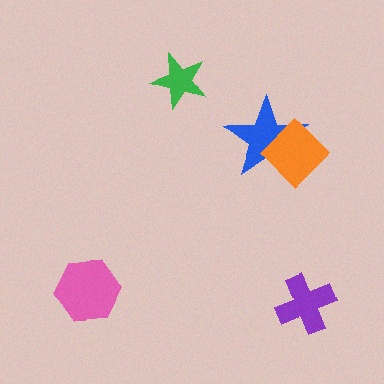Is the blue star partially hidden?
Yes, it is partially covered by another shape.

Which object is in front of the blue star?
The orange diamond is in front of the blue star.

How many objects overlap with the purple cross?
0 objects overlap with the purple cross.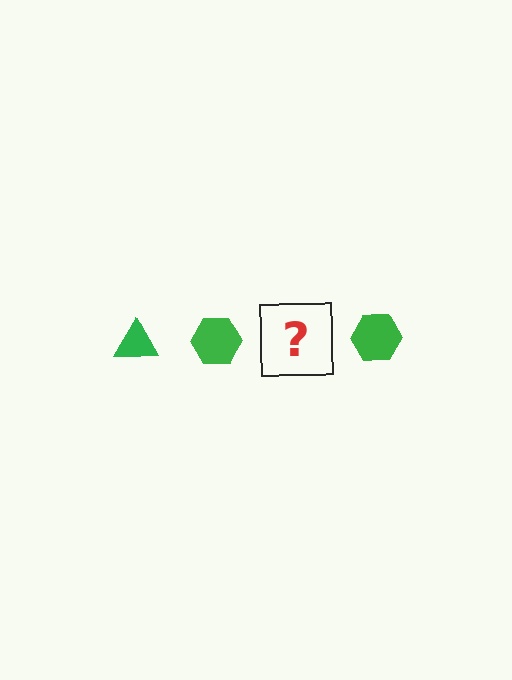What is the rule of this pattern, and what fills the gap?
The rule is that the pattern cycles through triangle, hexagon shapes in green. The gap should be filled with a green triangle.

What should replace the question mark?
The question mark should be replaced with a green triangle.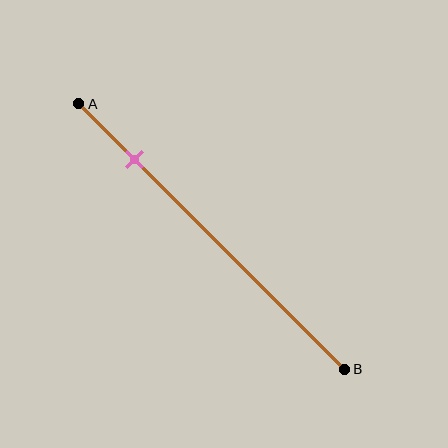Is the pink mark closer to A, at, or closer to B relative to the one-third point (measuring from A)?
The pink mark is closer to point A than the one-third point of segment AB.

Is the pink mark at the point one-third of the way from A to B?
No, the mark is at about 20% from A, not at the 33% one-third point.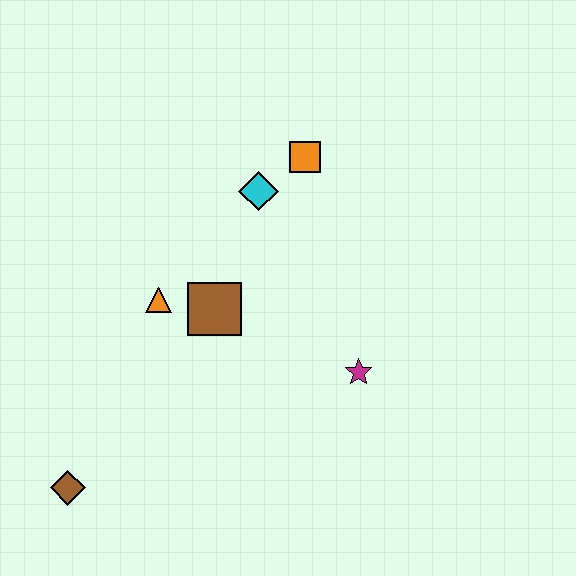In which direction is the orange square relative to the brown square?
The orange square is above the brown square.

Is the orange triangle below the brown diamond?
No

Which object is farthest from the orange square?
The brown diamond is farthest from the orange square.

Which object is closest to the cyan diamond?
The orange square is closest to the cyan diamond.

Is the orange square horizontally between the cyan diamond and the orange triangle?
No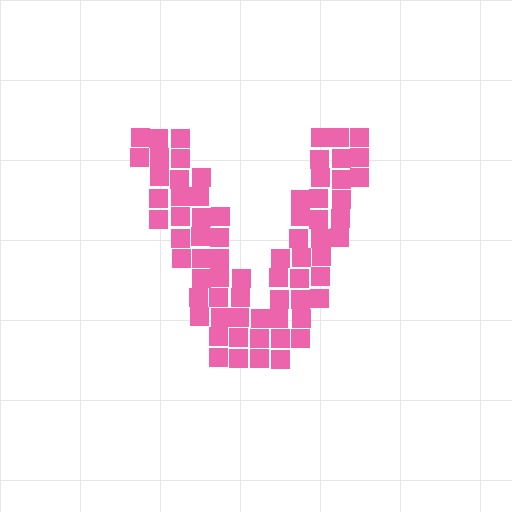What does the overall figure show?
The overall figure shows the letter V.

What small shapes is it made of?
It is made of small squares.